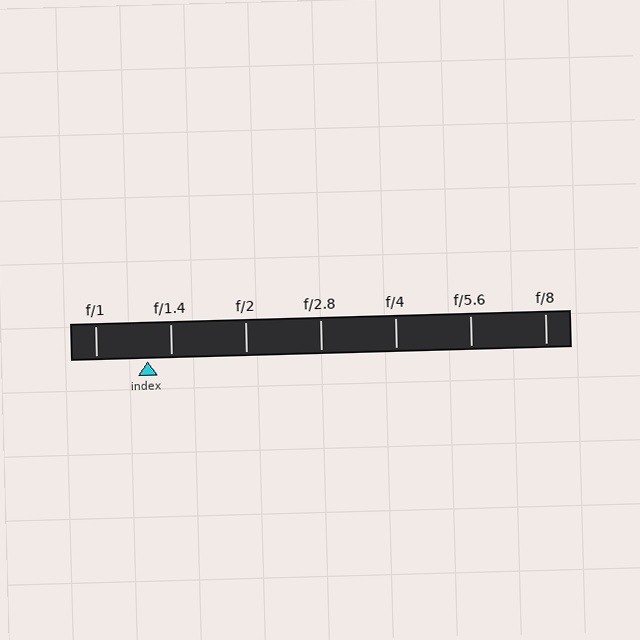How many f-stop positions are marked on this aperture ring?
There are 7 f-stop positions marked.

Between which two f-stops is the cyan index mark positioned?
The index mark is between f/1 and f/1.4.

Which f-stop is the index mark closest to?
The index mark is closest to f/1.4.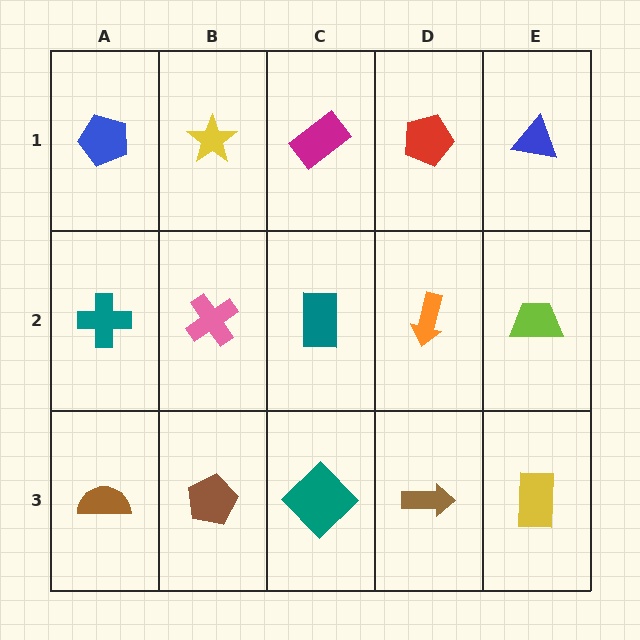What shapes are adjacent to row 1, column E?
A lime trapezoid (row 2, column E), a red pentagon (row 1, column D).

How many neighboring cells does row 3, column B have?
3.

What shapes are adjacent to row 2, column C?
A magenta rectangle (row 1, column C), a teal diamond (row 3, column C), a pink cross (row 2, column B), an orange arrow (row 2, column D).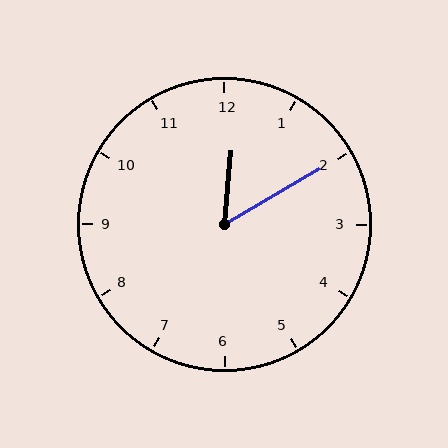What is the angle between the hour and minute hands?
Approximately 55 degrees.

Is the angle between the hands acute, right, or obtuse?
It is acute.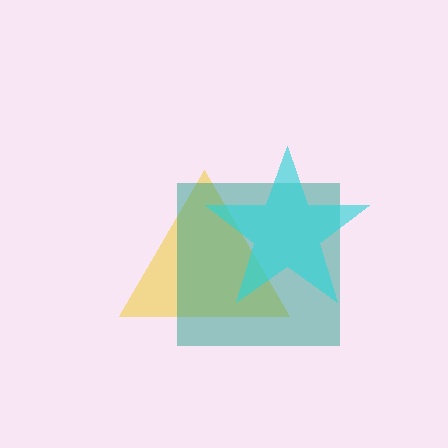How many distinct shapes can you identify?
There are 3 distinct shapes: a yellow triangle, a teal square, a cyan star.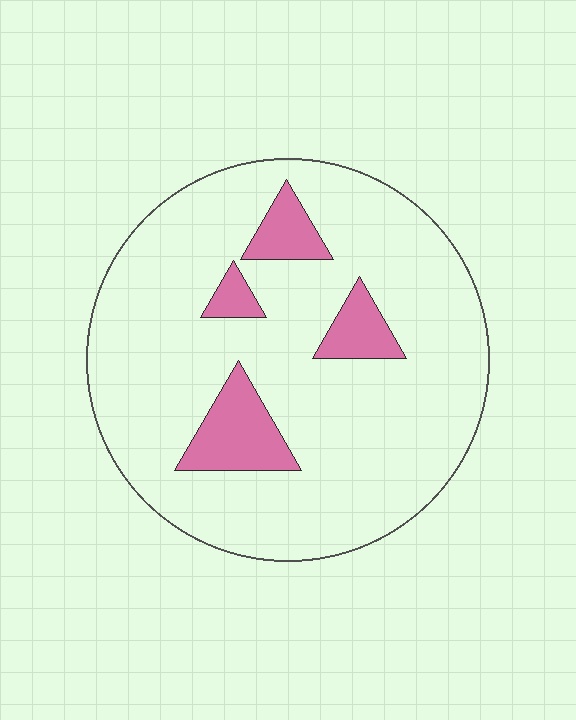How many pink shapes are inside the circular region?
4.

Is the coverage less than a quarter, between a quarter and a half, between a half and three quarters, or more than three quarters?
Less than a quarter.